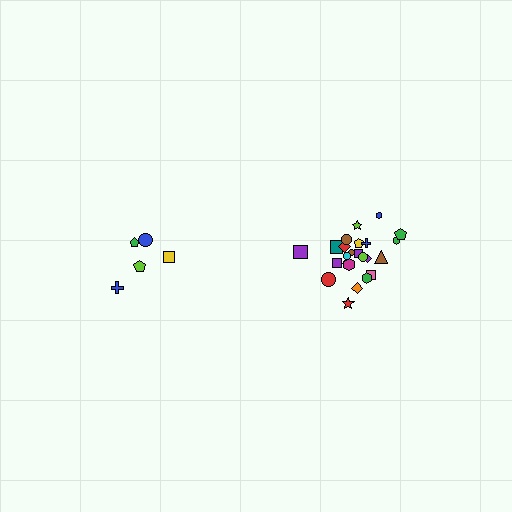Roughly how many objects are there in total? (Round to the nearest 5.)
Roughly 30 objects in total.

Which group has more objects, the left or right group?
The right group.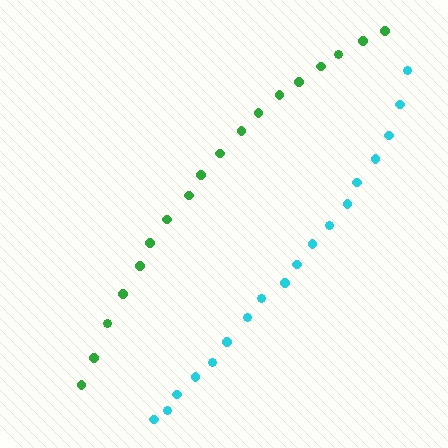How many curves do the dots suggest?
There are 2 distinct paths.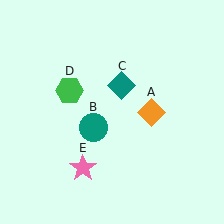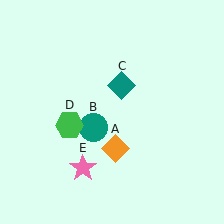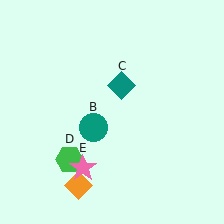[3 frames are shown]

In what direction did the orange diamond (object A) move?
The orange diamond (object A) moved down and to the left.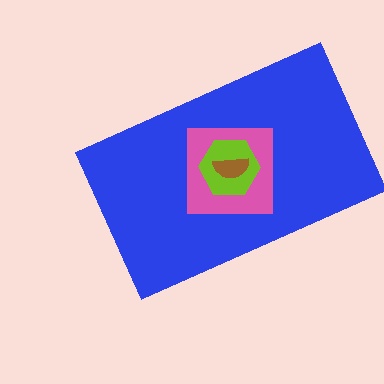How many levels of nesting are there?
4.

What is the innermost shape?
The brown semicircle.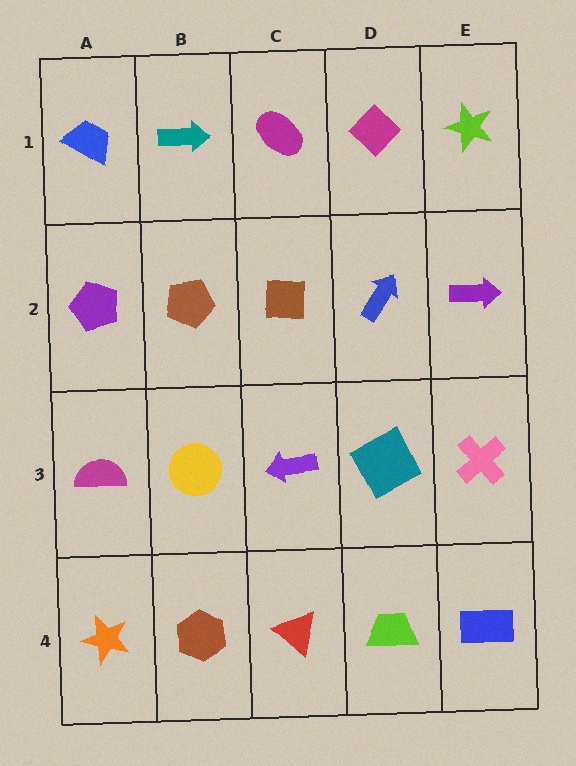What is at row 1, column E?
A lime star.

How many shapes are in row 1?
5 shapes.